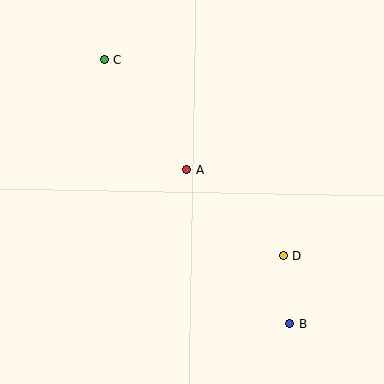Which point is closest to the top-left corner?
Point C is closest to the top-left corner.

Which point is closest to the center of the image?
Point A at (187, 170) is closest to the center.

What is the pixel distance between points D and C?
The distance between D and C is 265 pixels.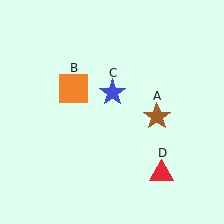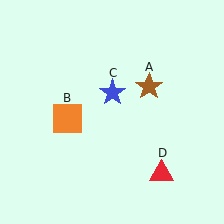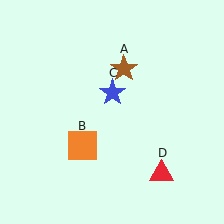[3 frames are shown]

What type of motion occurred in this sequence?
The brown star (object A), orange square (object B) rotated counterclockwise around the center of the scene.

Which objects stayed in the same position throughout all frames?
Blue star (object C) and red triangle (object D) remained stationary.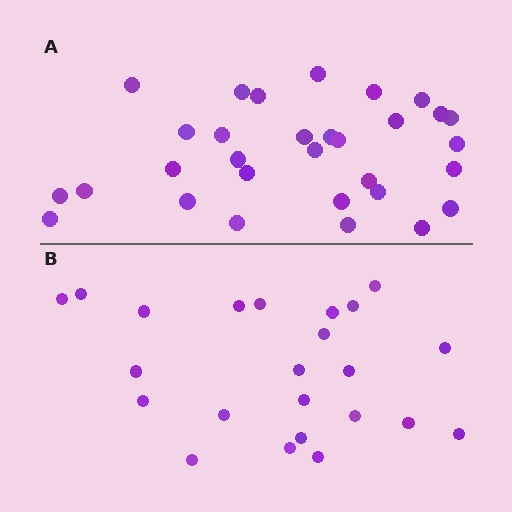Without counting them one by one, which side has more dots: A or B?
Region A (the top region) has more dots.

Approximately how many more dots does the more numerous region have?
Region A has roughly 8 or so more dots than region B.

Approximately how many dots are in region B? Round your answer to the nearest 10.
About 20 dots. (The exact count is 23, which rounds to 20.)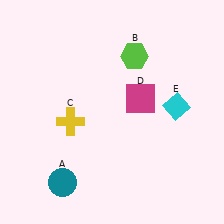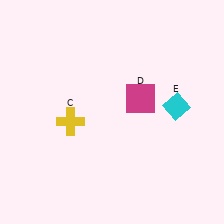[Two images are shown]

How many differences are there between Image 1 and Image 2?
There are 2 differences between the two images.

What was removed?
The lime hexagon (B), the teal circle (A) were removed in Image 2.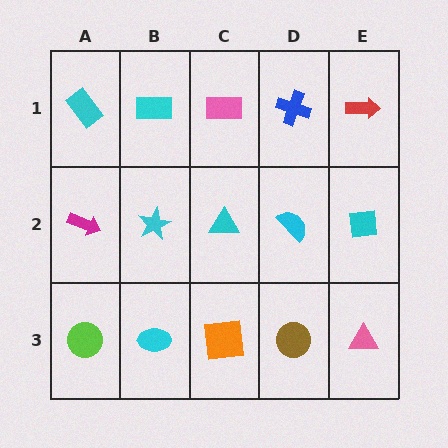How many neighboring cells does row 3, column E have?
2.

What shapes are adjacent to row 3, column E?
A cyan square (row 2, column E), a brown circle (row 3, column D).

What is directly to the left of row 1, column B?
A cyan rectangle.